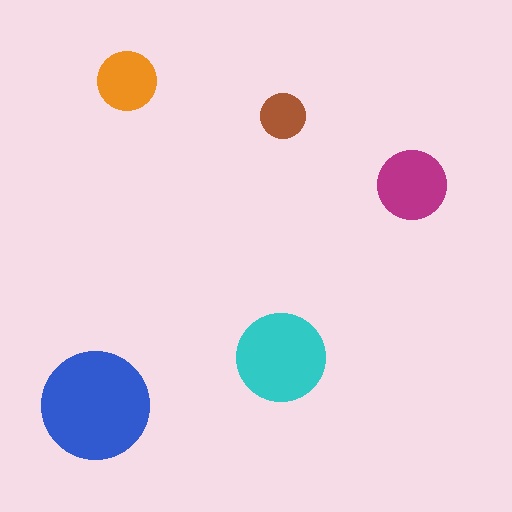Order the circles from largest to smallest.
the blue one, the cyan one, the magenta one, the orange one, the brown one.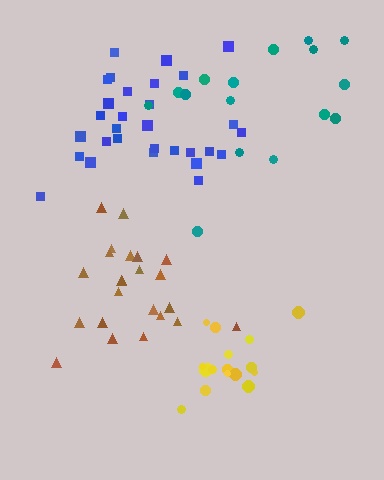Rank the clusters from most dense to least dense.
yellow, brown, blue, teal.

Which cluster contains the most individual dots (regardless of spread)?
Blue (30).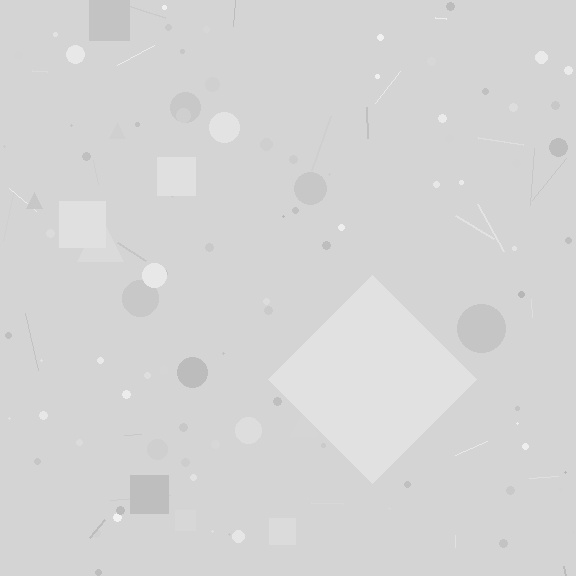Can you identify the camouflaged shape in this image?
The camouflaged shape is a diamond.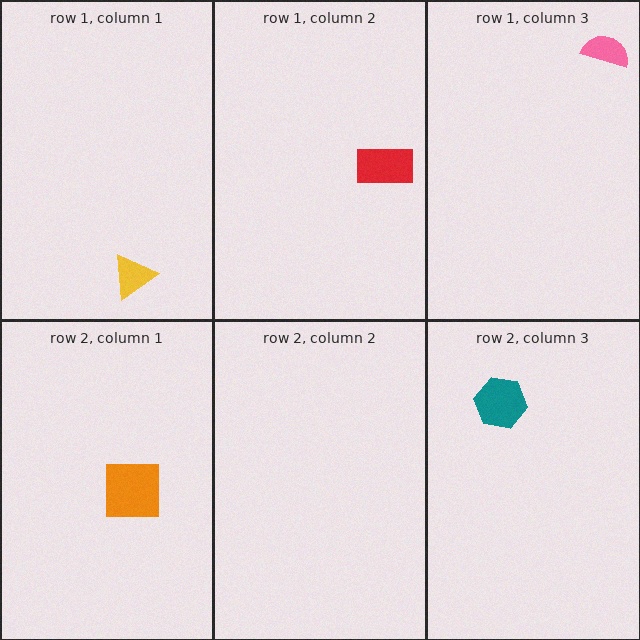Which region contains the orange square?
The row 2, column 1 region.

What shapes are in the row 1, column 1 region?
The yellow triangle.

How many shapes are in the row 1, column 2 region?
1.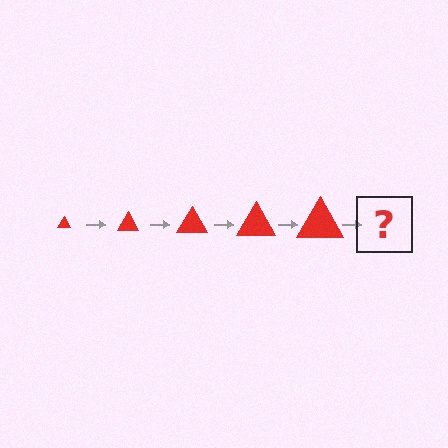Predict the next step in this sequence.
The next step is a red triangle, larger than the previous one.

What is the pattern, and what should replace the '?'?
The pattern is that the triangle gets progressively larger each step. The '?' should be a red triangle, larger than the previous one.